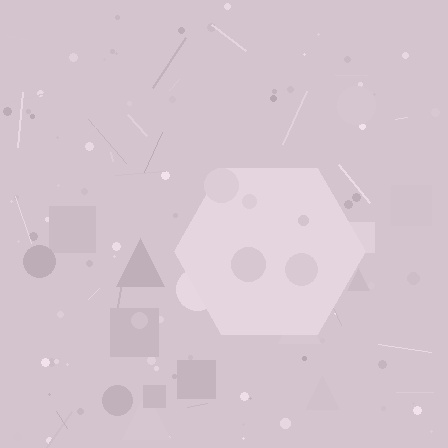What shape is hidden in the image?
A hexagon is hidden in the image.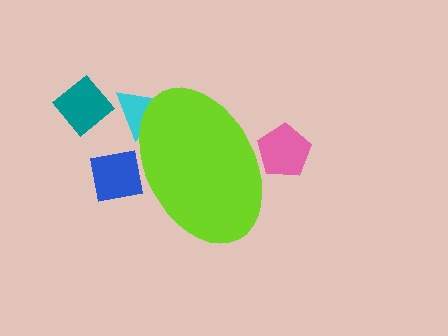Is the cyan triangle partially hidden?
Yes, the cyan triangle is partially hidden behind the lime ellipse.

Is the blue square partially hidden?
Yes, the blue square is partially hidden behind the lime ellipse.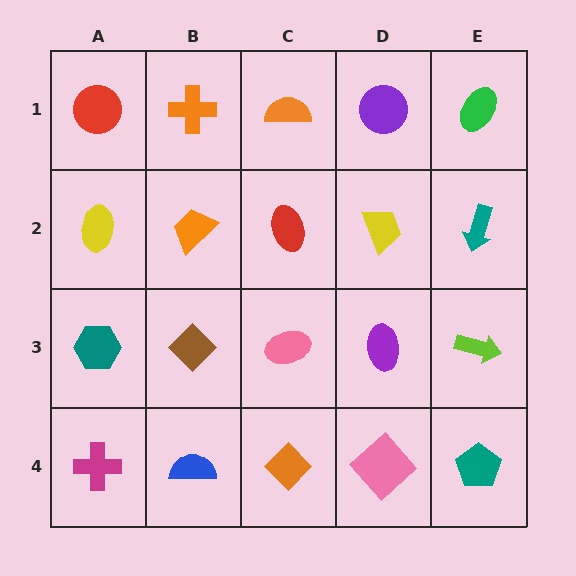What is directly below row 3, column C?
An orange diamond.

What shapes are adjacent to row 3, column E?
A teal arrow (row 2, column E), a teal pentagon (row 4, column E), a purple ellipse (row 3, column D).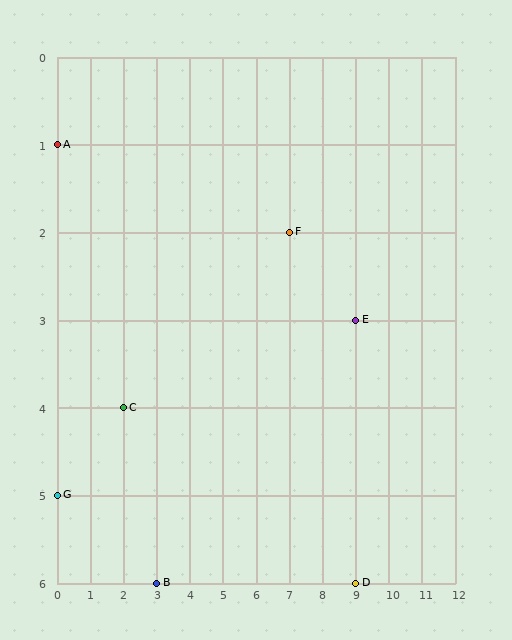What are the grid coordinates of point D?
Point D is at grid coordinates (9, 6).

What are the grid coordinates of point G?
Point G is at grid coordinates (0, 5).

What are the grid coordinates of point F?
Point F is at grid coordinates (7, 2).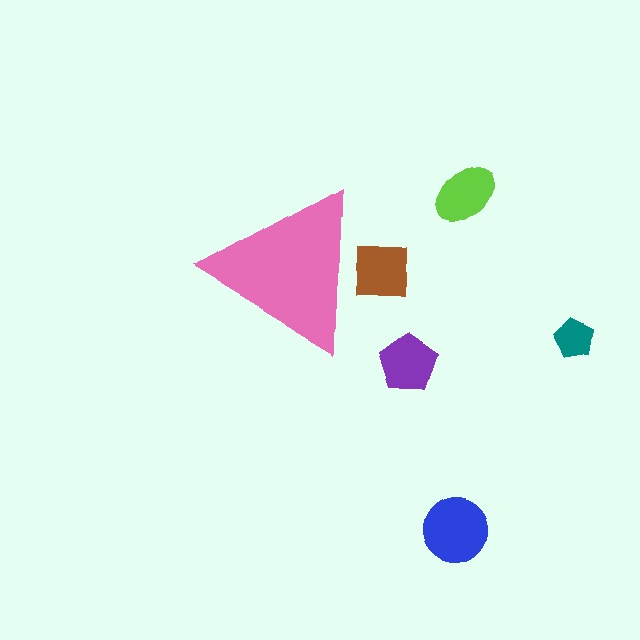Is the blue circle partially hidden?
No, the blue circle is fully visible.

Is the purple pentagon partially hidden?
No, the purple pentagon is fully visible.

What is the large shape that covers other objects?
A pink triangle.